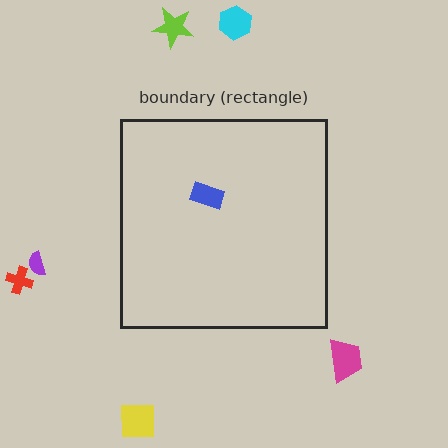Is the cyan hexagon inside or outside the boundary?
Outside.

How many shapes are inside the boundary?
1 inside, 6 outside.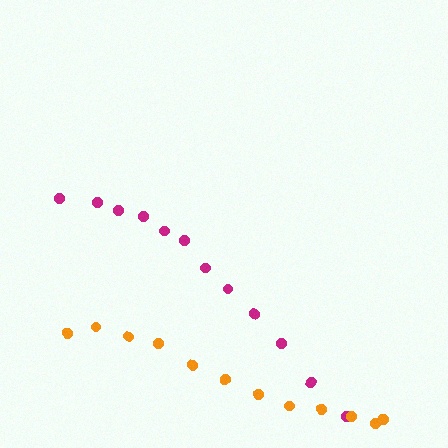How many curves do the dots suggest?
There are 2 distinct paths.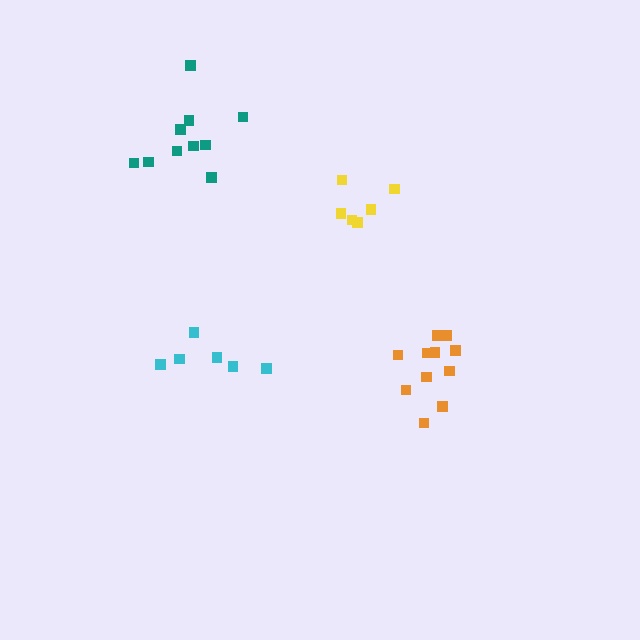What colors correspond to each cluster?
The clusters are colored: yellow, cyan, teal, orange.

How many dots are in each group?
Group 1: 6 dots, Group 2: 6 dots, Group 3: 10 dots, Group 4: 11 dots (33 total).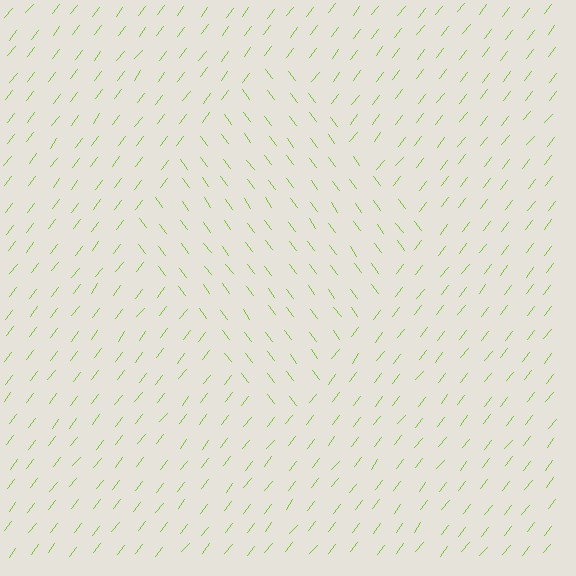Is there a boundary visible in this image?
Yes, there is a texture boundary formed by a change in line orientation.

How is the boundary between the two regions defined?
The boundary is defined purely by a change in line orientation (approximately 75 degrees difference). All lines are the same color and thickness.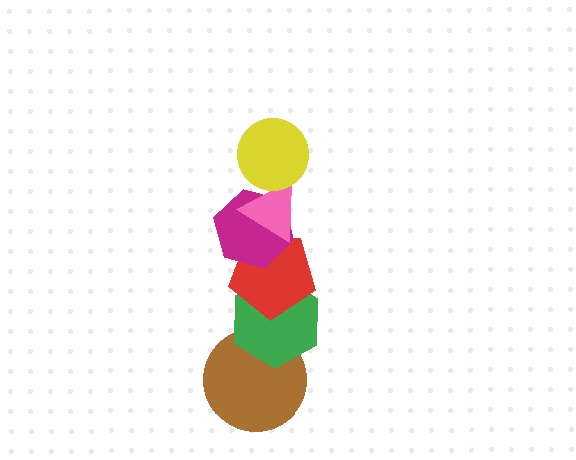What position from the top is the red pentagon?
The red pentagon is 4th from the top.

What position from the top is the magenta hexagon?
The magenta hexagon is 3rd from the top.